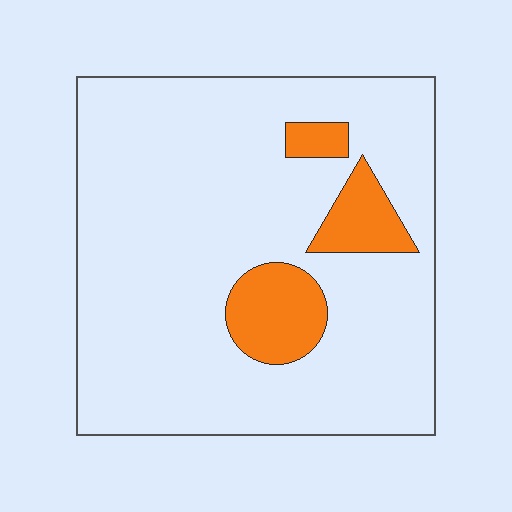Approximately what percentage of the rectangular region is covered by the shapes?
Approximately 15%.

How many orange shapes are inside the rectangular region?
3.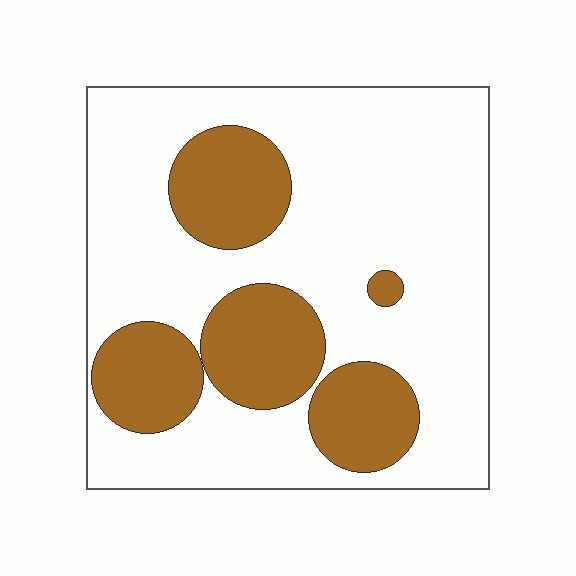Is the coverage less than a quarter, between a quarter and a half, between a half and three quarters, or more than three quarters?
Between a quarter and a half.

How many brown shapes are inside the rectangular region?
5.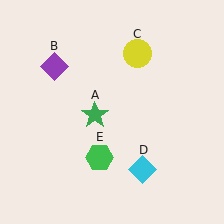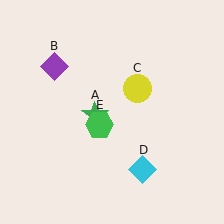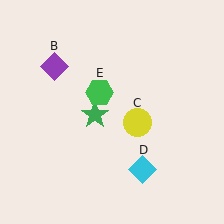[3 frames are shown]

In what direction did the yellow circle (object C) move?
The yellow circle (object C) moved down.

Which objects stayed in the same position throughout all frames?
Green star (object A) and purple diamond (object B) and cyan diamond (object D) remained stationary.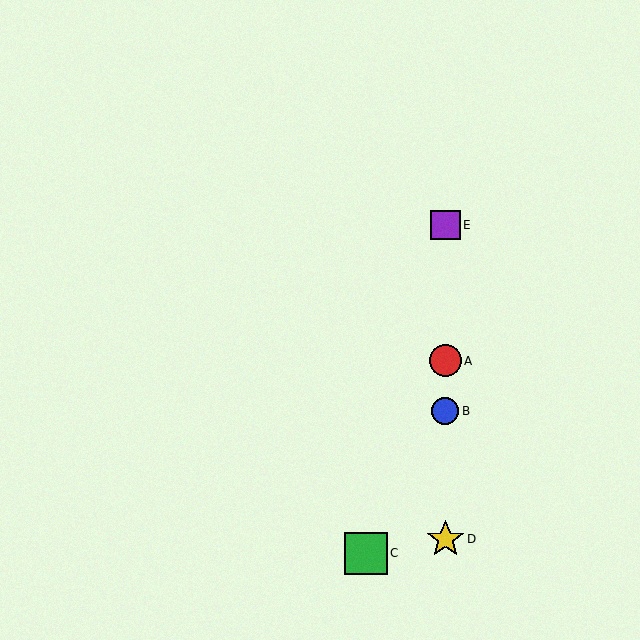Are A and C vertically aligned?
No, A is at x≈445 and C is at x≈366.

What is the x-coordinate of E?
Object E is at x≈445.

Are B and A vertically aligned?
Yes, both are at x≈445.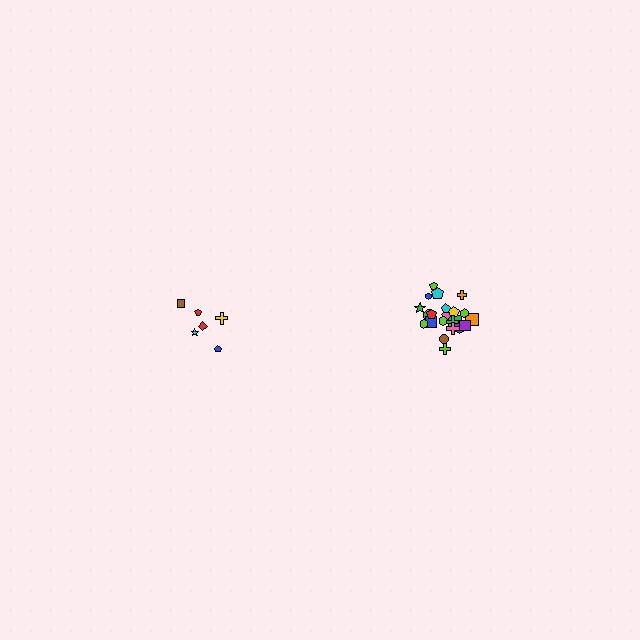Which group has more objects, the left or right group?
The right group.